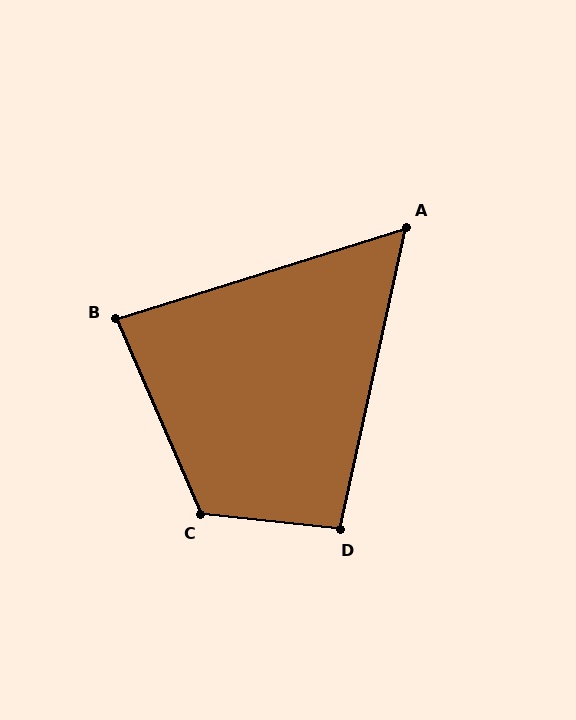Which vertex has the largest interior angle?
C, at approximately 120 degrees.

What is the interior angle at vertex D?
Approximately 96 degrees (obtuse).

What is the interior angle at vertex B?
Approximately 84 degrees (acute).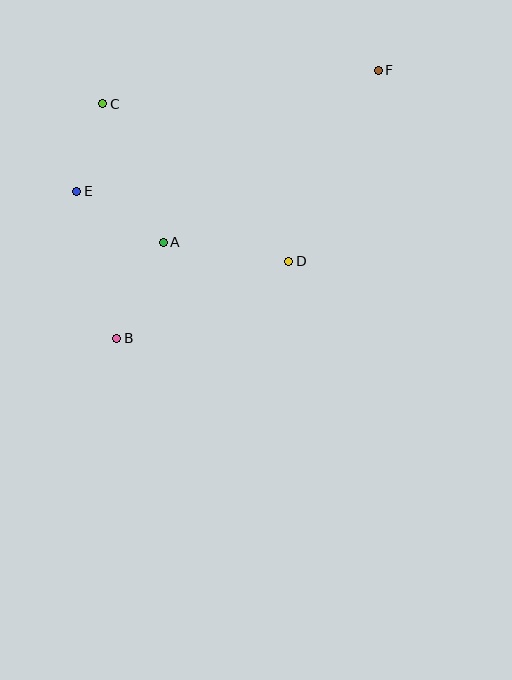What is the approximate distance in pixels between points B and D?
The distance between B and D is approximately 188 pixels.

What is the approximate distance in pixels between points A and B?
The distance between A and B is approximately 107 pixels.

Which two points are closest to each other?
Points C and E are closest to each other.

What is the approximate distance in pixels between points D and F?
The distance between D and F is approximately 211 pixels.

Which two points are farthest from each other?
Points B and F are farthest from each other.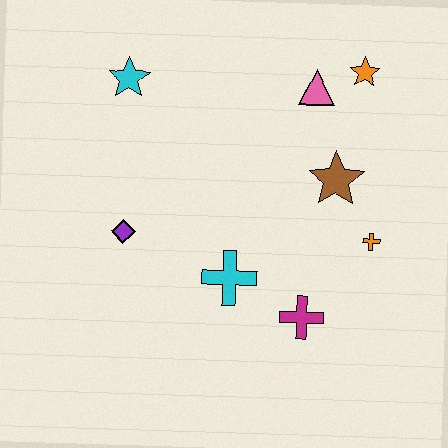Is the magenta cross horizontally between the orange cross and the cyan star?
Yes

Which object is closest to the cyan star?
The purple diamond is closest to the cyan star.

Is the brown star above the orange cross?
Yes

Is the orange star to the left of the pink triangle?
No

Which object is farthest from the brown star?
The cyan star is farthest from the brown star.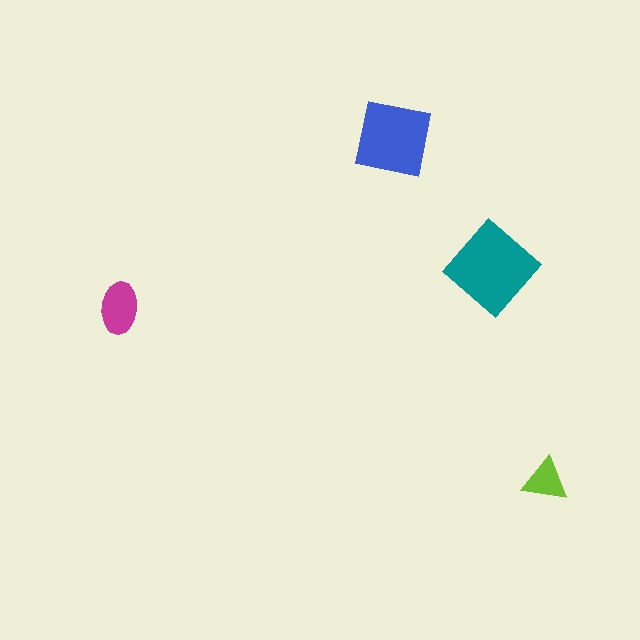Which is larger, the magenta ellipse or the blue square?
The blue square.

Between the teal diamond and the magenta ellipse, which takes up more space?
The teal diamond.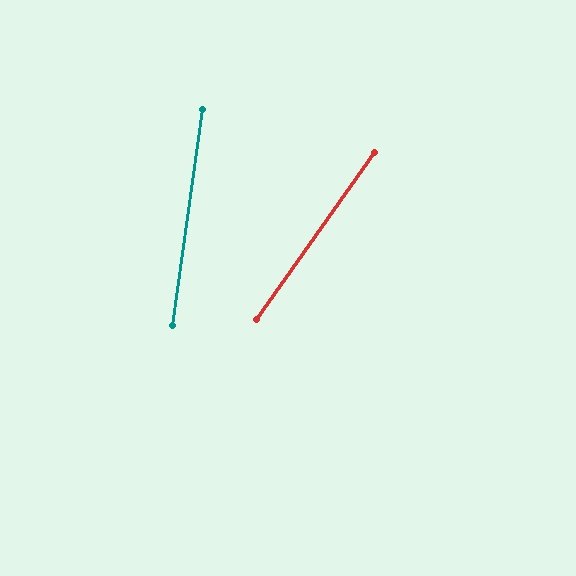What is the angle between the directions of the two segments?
Approximately 27 degrees.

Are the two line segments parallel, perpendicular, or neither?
Neither parallel nor perpendicular — they differ by about 27°.